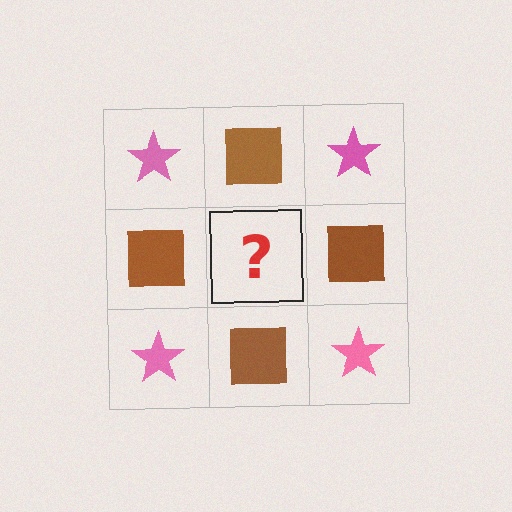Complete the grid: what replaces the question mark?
The question mark should be replaced with a pink star.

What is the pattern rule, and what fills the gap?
The rule is that it alternates pink star and brown square in a checkerboard pattern. The gap should be filled with a pink star.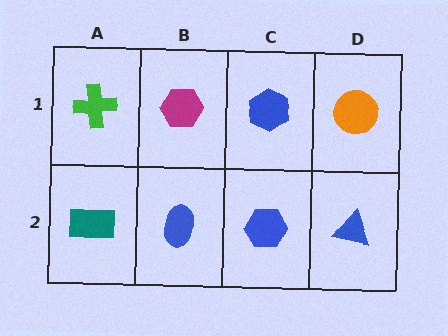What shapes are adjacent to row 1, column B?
A blue ellipse (row 2, column B), a green cross (row 1, column A), a blue hexagon (row 1, column C).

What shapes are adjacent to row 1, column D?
A blue triangle (row 2, column D), a blue hexagon (row 1, column C).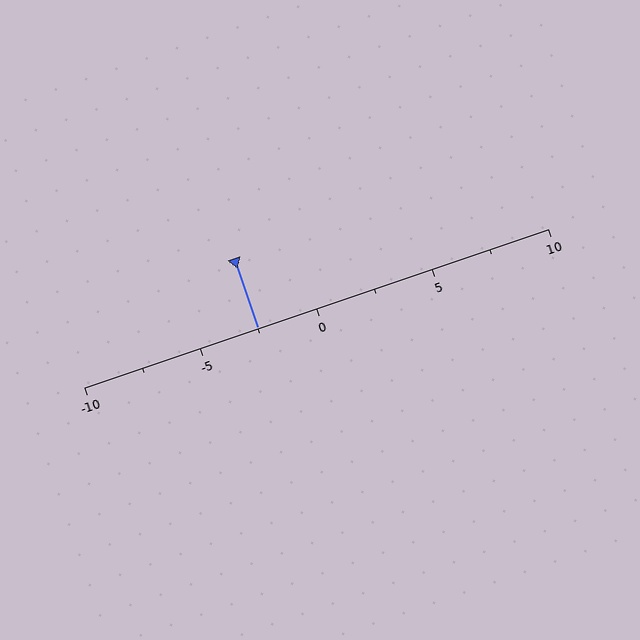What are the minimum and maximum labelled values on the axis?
The axis runs from -10 to 10.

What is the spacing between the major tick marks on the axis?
The major ticks are spaced 5 apart.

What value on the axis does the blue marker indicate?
The marker indicates approximately -2.5.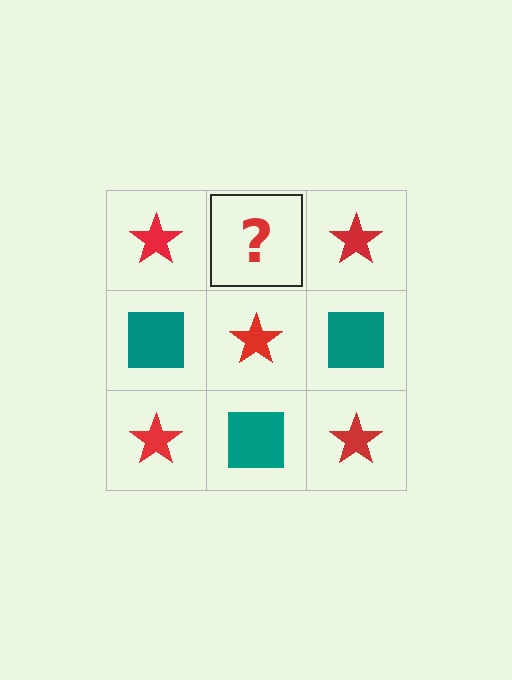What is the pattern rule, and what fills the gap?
The rule is that it alternates red star and teal square in a checkerboard pattern. The gap should be filled with a teal square.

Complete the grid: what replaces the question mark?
The question mark should be replaced with a teal square.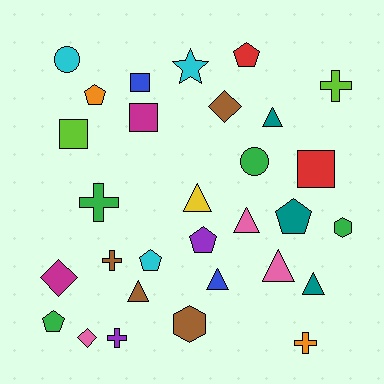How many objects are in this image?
There are 30 objects.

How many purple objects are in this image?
There are 2 purple objects.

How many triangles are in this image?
There are 7 triangles.